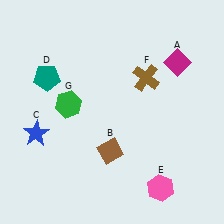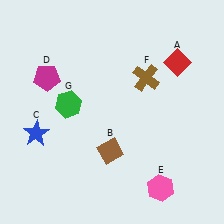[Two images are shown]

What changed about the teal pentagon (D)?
In Image 1, D is teal. In Image 2, it changed to magenta.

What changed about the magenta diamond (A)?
In Image 1, A is magenta. In Image 2, it changed to red.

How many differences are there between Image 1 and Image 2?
There are 2 differences between the two images.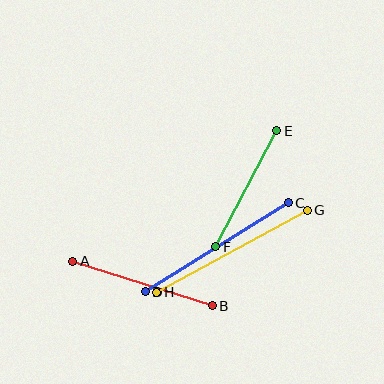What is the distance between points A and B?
The distance is approximately 146 pixels.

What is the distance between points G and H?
The distance is approximately 171 pixels.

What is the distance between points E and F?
The distance is approximately 131 pixels.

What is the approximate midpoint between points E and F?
The midpoint is at approximately (246, 189) pixels.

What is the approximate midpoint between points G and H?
The midpoint is at approximately (232, 251) pixels.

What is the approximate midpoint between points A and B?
The midpoint is at approximately (143, 283) pixels.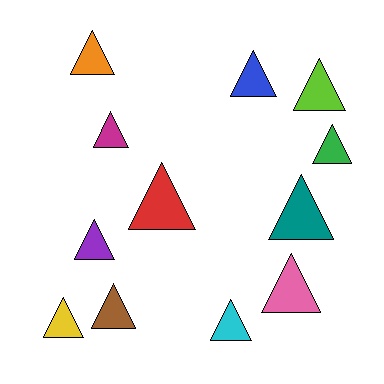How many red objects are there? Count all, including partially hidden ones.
There is 1 red object.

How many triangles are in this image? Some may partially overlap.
There are 12 triangles.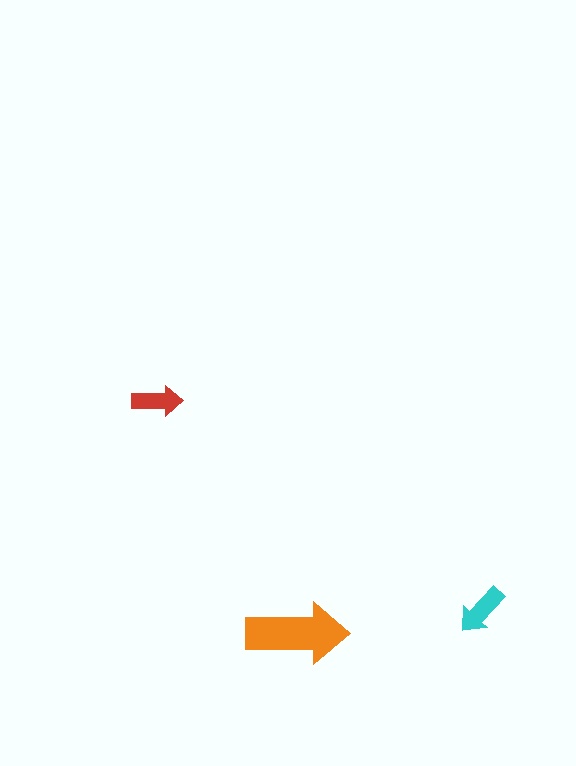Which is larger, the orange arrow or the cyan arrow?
The orange one.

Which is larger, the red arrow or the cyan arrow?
The cyan one.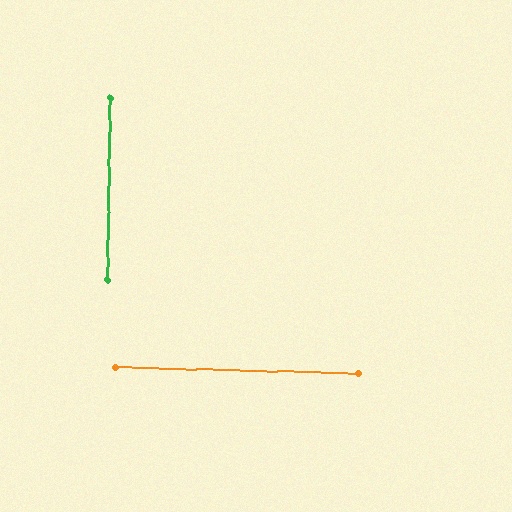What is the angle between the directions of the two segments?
Approximately 89 degrees.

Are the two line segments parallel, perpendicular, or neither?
Perpendicular — they meet at approximately 89°.